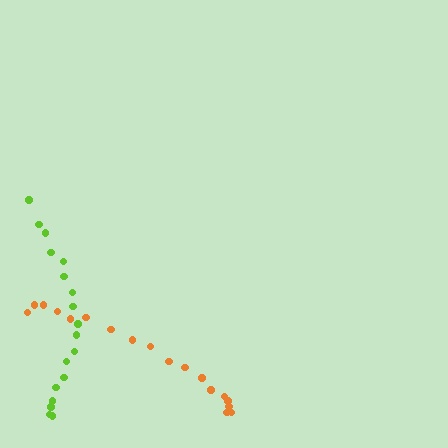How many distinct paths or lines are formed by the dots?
There are 2 distinct paths.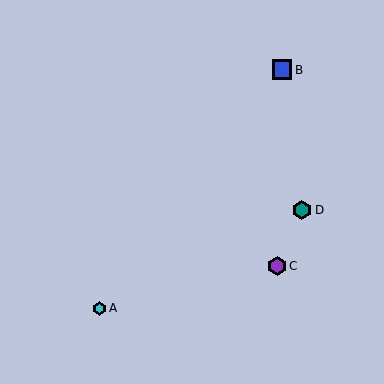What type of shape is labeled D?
Shape D is a teal hexagon.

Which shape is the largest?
The blue square (labeled B) is the largest.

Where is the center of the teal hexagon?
The center of the teal hexagon is at (302, 210).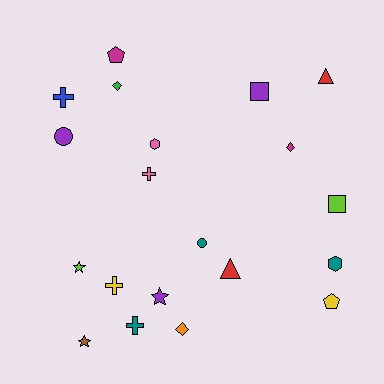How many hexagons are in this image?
There are 2 hexagons.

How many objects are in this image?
There are 20 objects.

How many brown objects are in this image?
There is 1 brown object.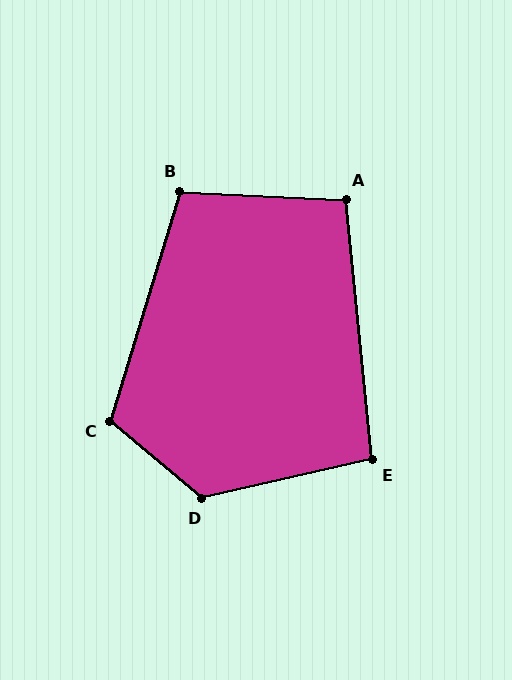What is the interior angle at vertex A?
Approximately 99 degrees (obtuse).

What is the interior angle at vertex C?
Approximately 113 degrees (obtuse).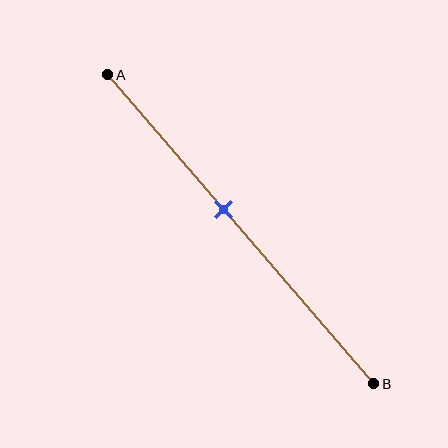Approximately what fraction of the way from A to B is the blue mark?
The blue mark is approximately 45% of the way from A to B.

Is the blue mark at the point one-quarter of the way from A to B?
No, the mark is at about 45% from A, not at the 25% one-quarter point.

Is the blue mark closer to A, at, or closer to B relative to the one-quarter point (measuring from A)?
The blue mark is closer to point B than the one-quarter point of segment AB.